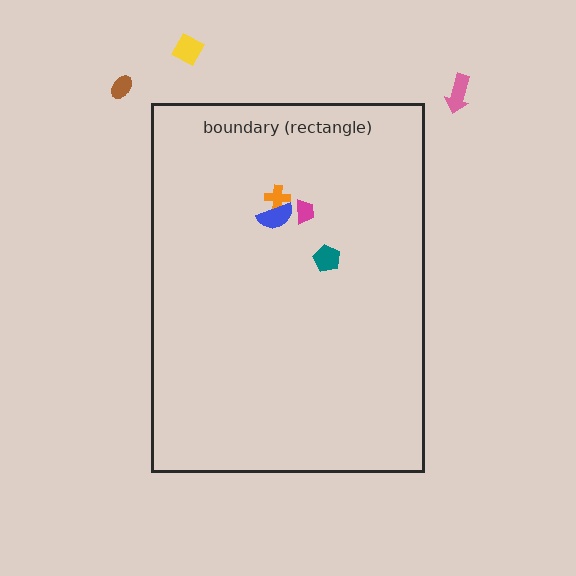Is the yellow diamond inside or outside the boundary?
Outside.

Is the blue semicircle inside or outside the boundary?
Inside.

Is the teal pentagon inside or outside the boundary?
Inside.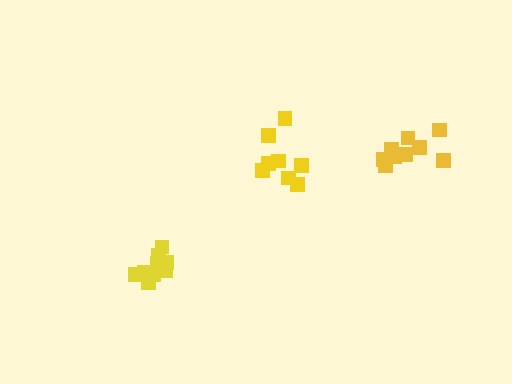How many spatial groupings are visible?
There are 3 spatial groupings.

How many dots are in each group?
Group 1: 10 dots, Group 2: 8 dots, Group 3: 9 dots (27 total).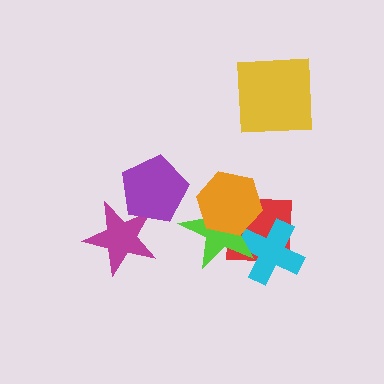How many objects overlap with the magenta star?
1 object overlaps with the magenta star.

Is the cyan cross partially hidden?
Yes, it is partially covered by another shape.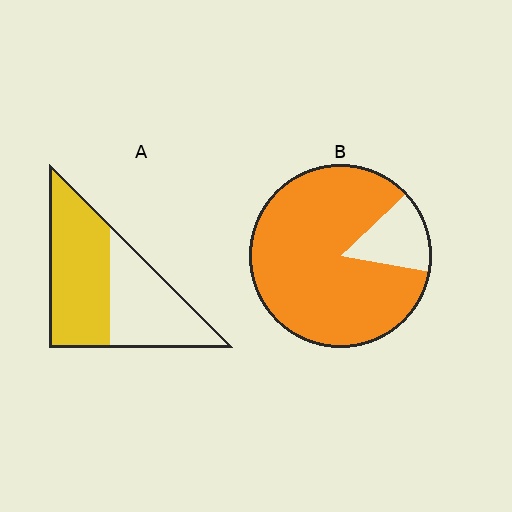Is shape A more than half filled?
Yes.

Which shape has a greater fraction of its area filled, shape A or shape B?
Shape B.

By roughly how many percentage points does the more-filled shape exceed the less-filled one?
By roughly 30 percentage points (B over A).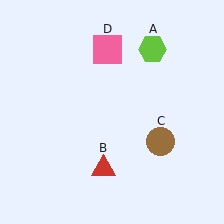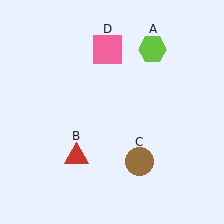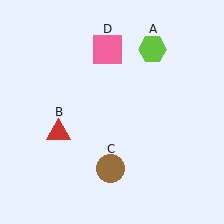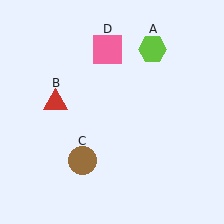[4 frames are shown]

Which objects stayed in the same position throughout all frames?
Lime hexagon (object A) and pink square (object D) remained stationary.